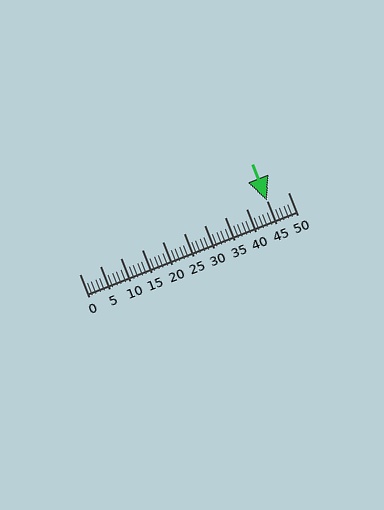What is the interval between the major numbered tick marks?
The major tick marks are spaced 5 units apart.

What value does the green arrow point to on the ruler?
The green arrow points to approximately 45.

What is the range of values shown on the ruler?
The ruler shows values from 0 to 50.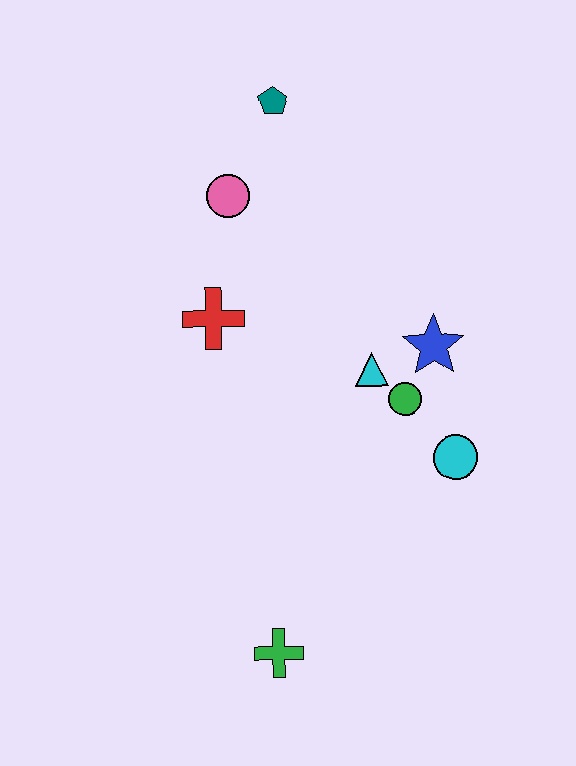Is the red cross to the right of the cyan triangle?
No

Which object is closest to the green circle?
The cyan triangle is closest to the green circle.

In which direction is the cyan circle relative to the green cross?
The cyan circle is above the green cross.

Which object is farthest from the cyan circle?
The teal pentagon is farthest from the cyan circle.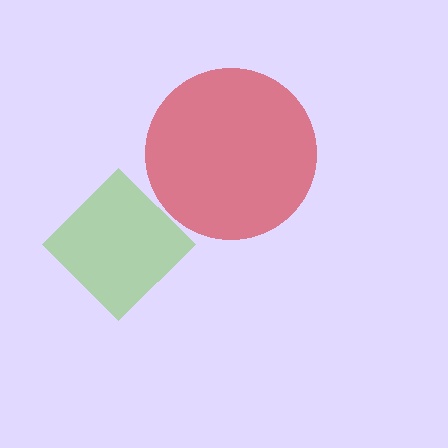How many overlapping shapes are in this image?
There are 2 overlapping shapes in the image.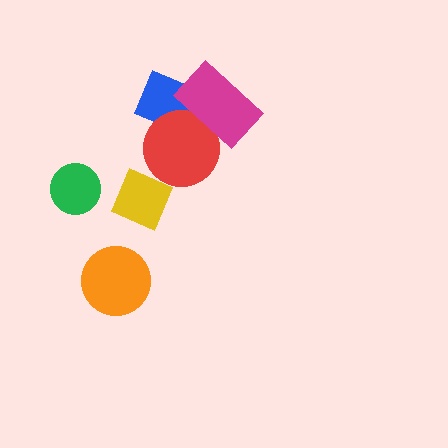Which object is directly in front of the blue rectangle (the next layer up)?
The red circle is directly in front of the blue rectangle.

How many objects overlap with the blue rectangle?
2 objects overlap with the blue rectangle.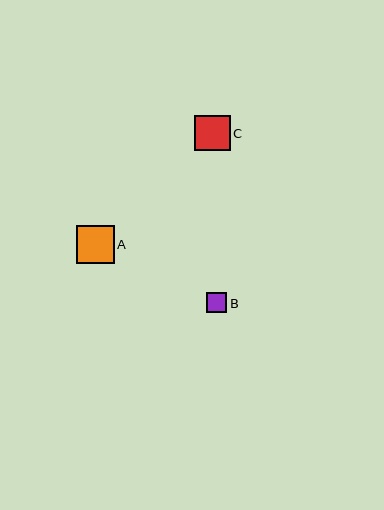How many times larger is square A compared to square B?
Square A is approximately 1.9 times the size of square B.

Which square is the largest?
Square A is the largest with a size of approximately 38 pixels.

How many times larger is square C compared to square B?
Square C is approximately 1.8 times the size of square B.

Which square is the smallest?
Square B is the smallest with a size of approximately 20 pixels.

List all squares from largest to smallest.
From largest to smallest: A, C, B.